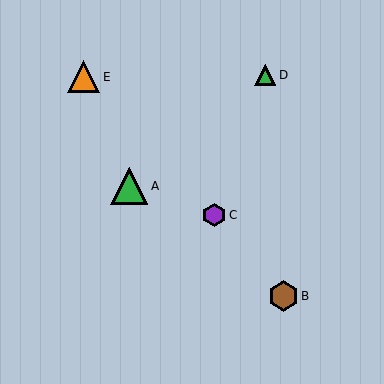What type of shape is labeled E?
Shape E is an orange triangle.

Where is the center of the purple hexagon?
The center of the purple hexagon is at (214, 215).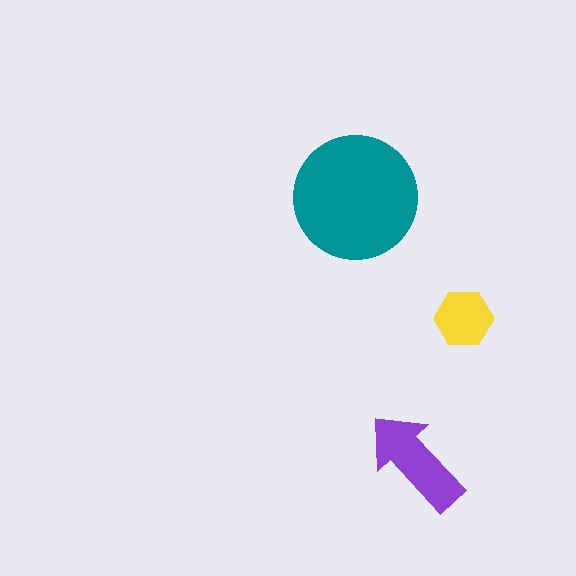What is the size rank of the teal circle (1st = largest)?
1st.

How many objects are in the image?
There are 3 objects in the image.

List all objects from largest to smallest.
The teal circle, the purple arrow, the yellow hexagon.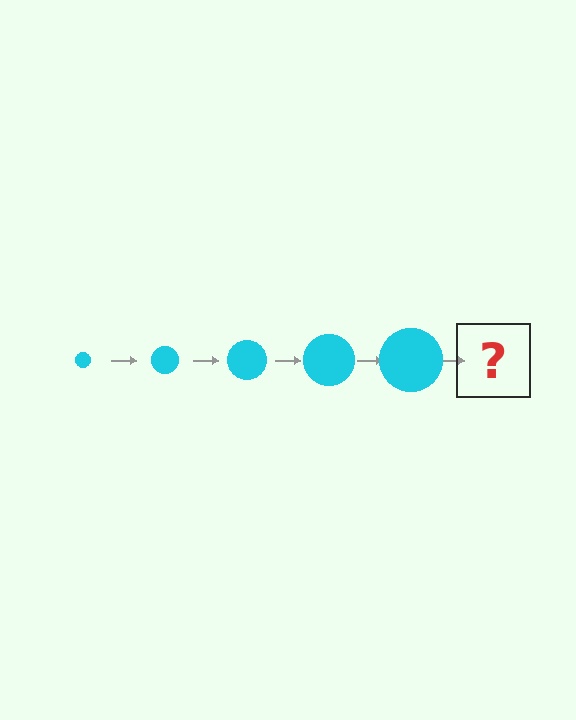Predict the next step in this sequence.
The next step is a cyan circle, larger than the previous one.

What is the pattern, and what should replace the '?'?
The pattern is that the circle gets progressively larger each step. The '?' should be a cyan circle, larger than the previous one.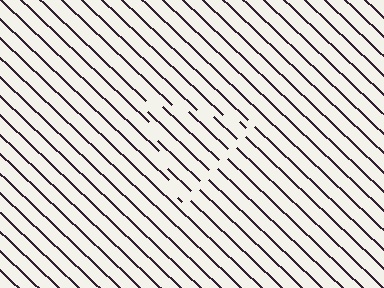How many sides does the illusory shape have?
3 sides — the line-ends trace a triangle.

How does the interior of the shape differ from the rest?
The interior of the shape contains the same grating, shifted by half a period — the contour is defined by the phase discontinuity where line-ends from the inner and outer gratings abut.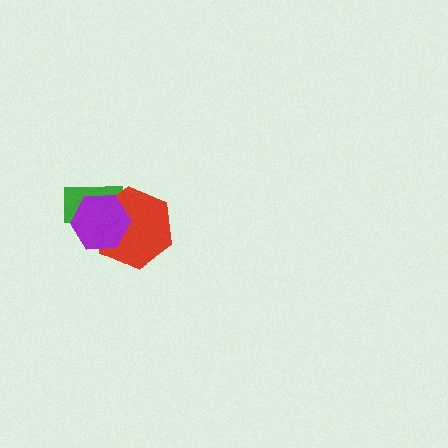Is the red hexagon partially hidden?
Yes, it is partially covered by another shape.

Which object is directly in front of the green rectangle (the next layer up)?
The red hexagon is directly in front of the green rectangle.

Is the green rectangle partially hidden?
Yes, it is partially covered by another shape.